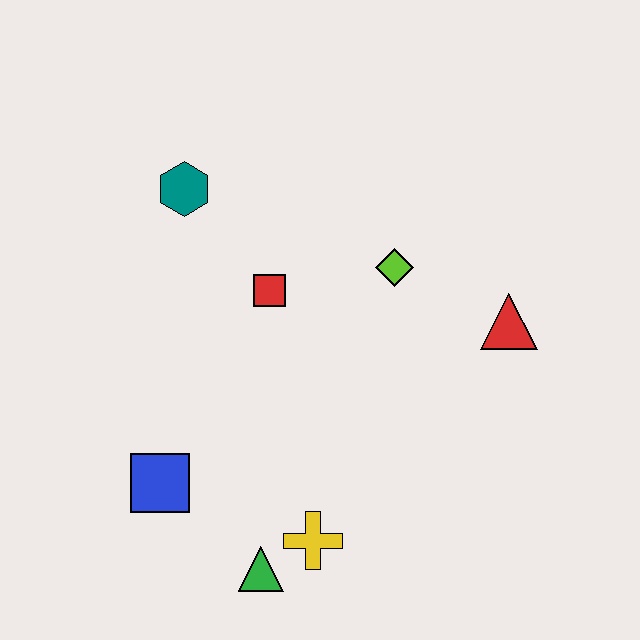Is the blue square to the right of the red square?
No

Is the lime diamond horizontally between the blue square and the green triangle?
No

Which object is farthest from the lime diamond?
The green triangle is farthest from the lime diamond.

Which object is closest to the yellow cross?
The green triangle is closest to the yellow cross.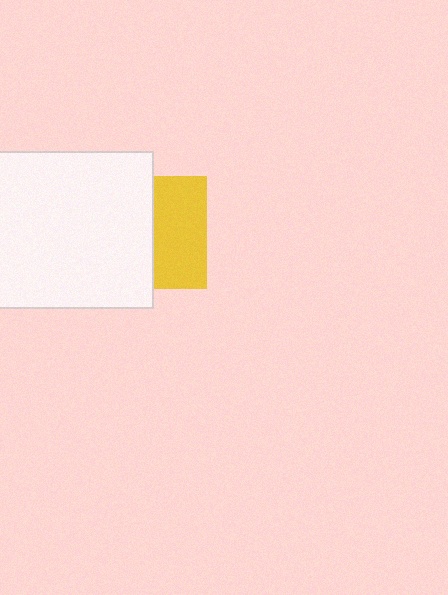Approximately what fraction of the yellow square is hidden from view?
Roughly 53% of the yellow square is hidden behind the white rectangle.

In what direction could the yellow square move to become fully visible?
The yellow square could move right. That would shift it out from behind the white rectangle entirely.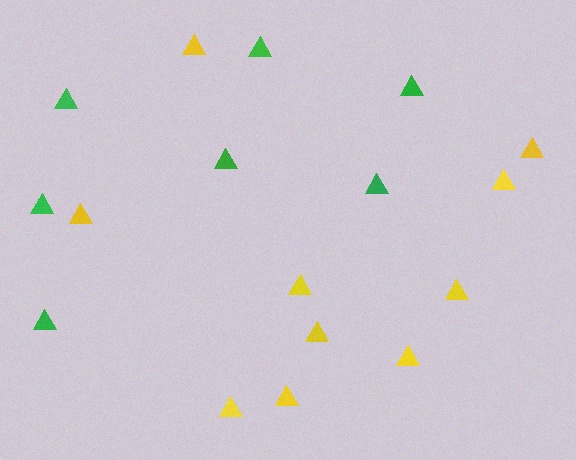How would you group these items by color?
There are 2 groups: one group of yellow triangles (10) and one group of green triangles (7).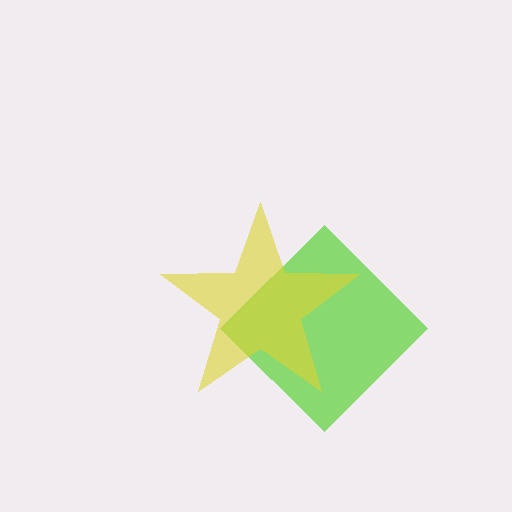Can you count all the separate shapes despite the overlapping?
Yes, there are 2 separate shapes.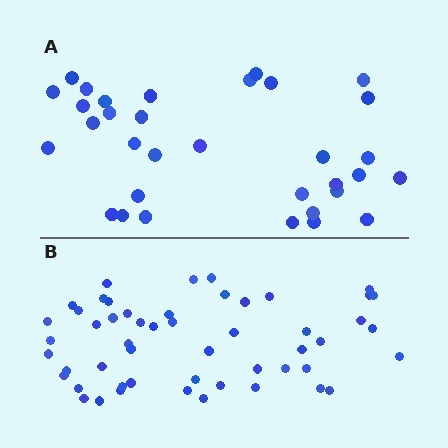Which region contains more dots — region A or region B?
Region B (the bottom region) has more dots.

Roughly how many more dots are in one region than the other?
Region B has approximately 20 more dots than region A.